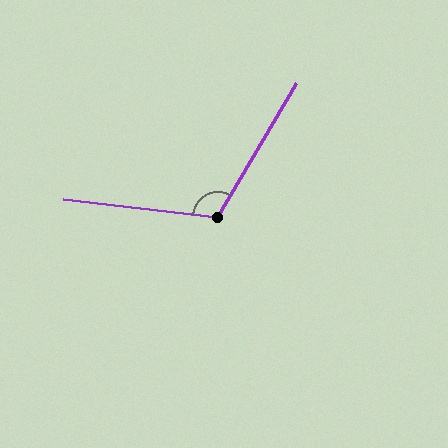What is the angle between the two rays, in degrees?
Approximately 114 degrees.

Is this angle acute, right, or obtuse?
It is obtuse.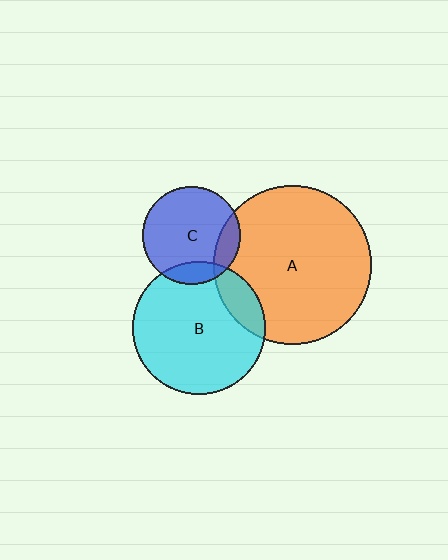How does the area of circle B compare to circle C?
Approximately 1.8 times.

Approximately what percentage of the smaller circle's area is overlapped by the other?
Approximately 15%.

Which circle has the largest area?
Circle A (orange).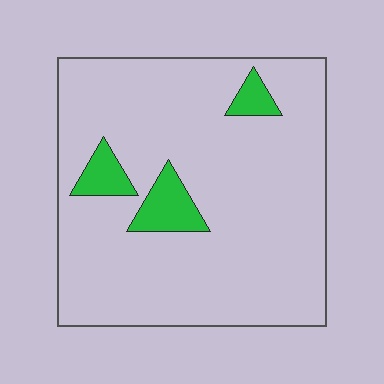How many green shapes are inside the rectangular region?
3.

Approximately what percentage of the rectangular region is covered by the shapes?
Approximately 10%.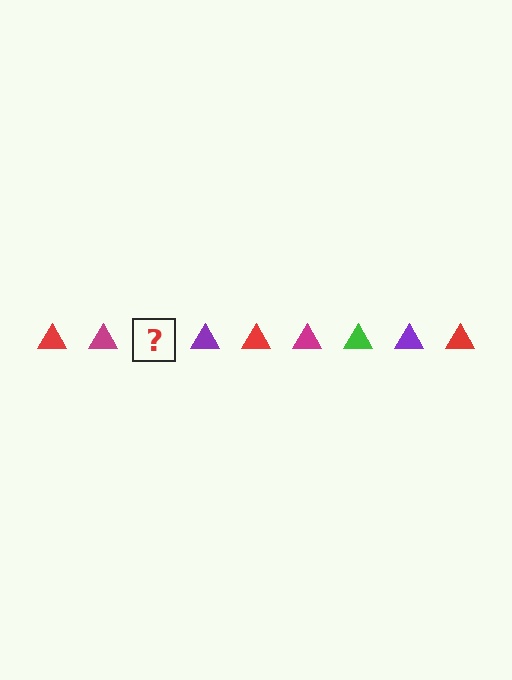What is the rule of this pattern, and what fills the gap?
The rule is that the pattern cycles through red, magenta, green, purple triangles. The gap should be filled with a green triangle.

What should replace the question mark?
The question mark should be replaced with a green triangle.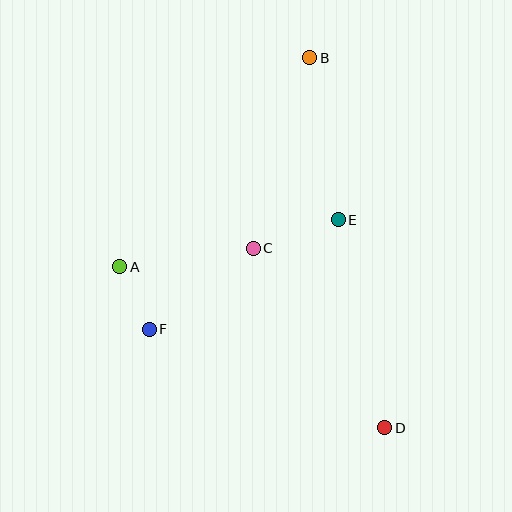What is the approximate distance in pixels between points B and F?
The distance between B and F is approximately 316 pixels.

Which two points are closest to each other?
Points A and F are closest to each other.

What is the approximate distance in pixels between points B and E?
The distance between B and E is approximately 164 pixels.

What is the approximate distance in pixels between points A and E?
The distance between A and E is approximately 223 pixels.